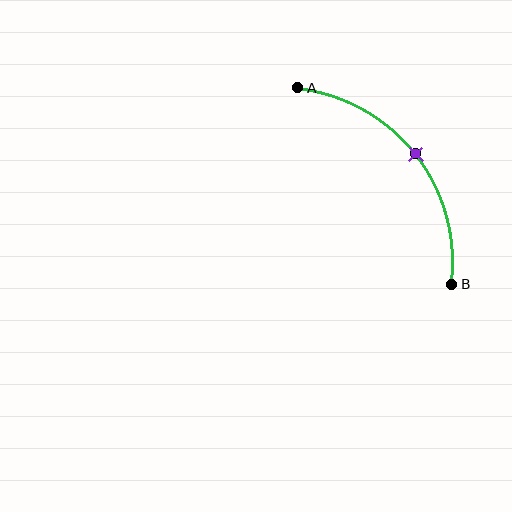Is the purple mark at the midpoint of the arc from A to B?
Yes. The purple mark lies on the arc at equal arc-length from both A and B — it is the arc midpoint.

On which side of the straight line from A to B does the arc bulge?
The arc bulges above and to the right of the straight line connecting A and B.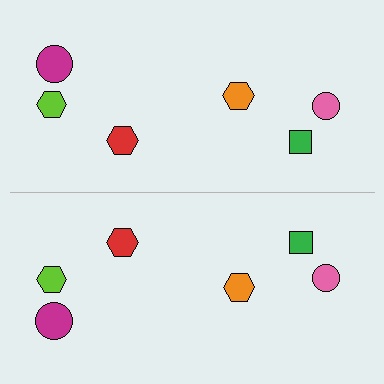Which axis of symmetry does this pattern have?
The pattern has a horizontal axis of symmetry running through the center of the image.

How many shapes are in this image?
There are 12 shapes in this image.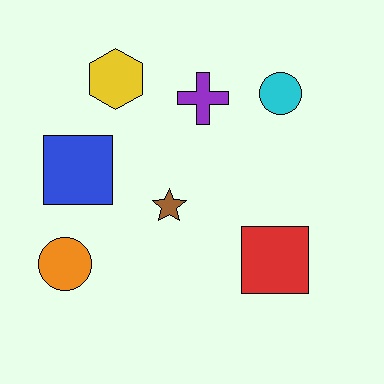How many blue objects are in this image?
There is 1 blue object.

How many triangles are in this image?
There are no triangles.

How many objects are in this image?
There are 7 objects.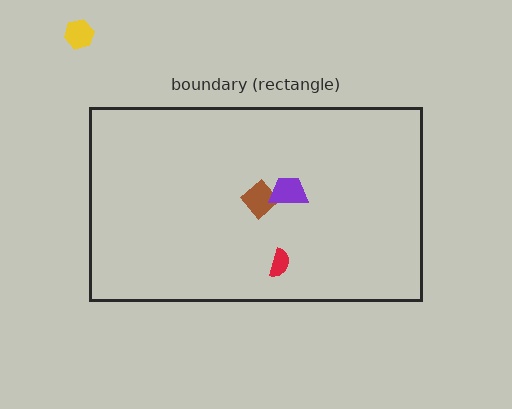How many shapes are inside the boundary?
3 inside, 1 outside.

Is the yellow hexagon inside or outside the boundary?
Outside.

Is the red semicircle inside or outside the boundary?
Inside.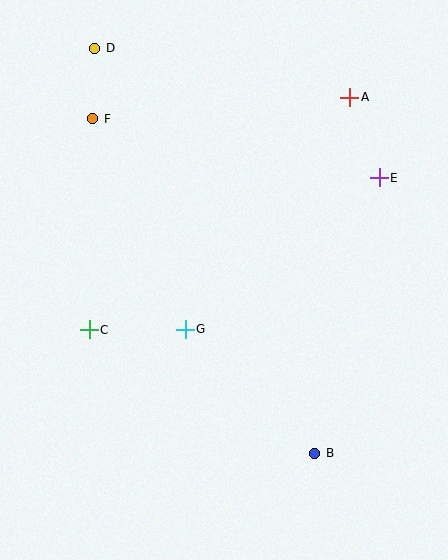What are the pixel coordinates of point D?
Point D is at (95, 48).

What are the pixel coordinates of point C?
Point C is at (89, 330).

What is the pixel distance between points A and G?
The distance between A and G is 284 pixels.